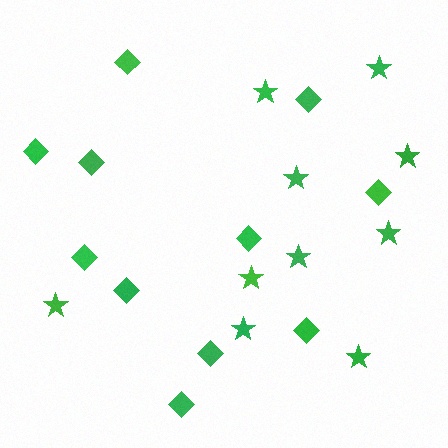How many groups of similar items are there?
There are 2 groups: one group of diamonds (11) and one group of stars (10).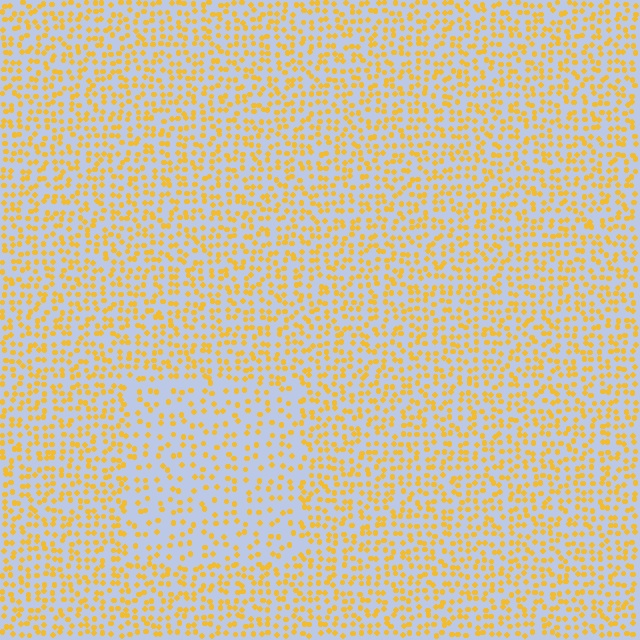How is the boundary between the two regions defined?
The boundary is defined by a change in element density (approximately 1.8x ratio). All elements are the same color, size, and shape.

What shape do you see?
I see a rectangle.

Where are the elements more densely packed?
The elements are more densely packed outside the rectangle boundary.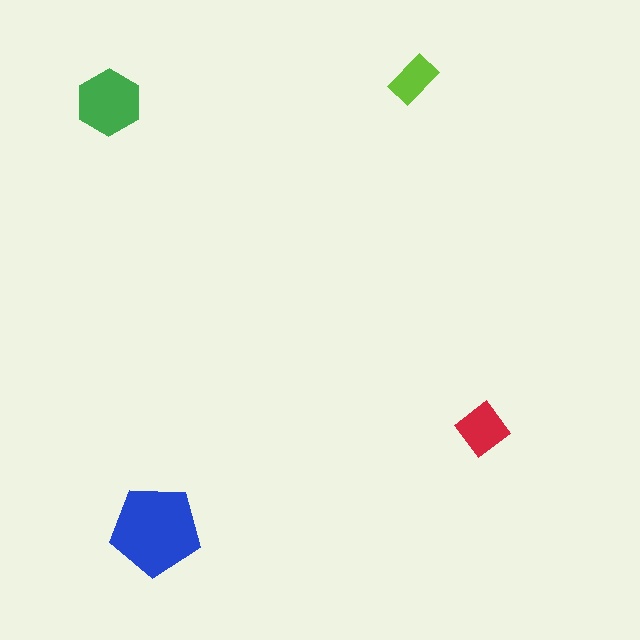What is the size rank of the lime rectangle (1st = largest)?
4th.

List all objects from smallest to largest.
The lime rectangle, the red diamond, the green hexagon, the blue pentagon.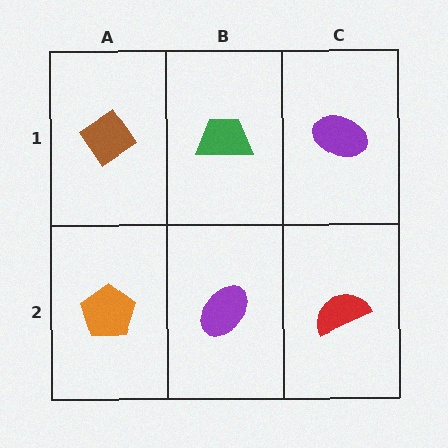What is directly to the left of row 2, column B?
An orange pentagon.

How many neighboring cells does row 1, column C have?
2.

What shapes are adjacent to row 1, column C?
A red semicircle (row 2, column C), a green trapezoid (row 1, column B).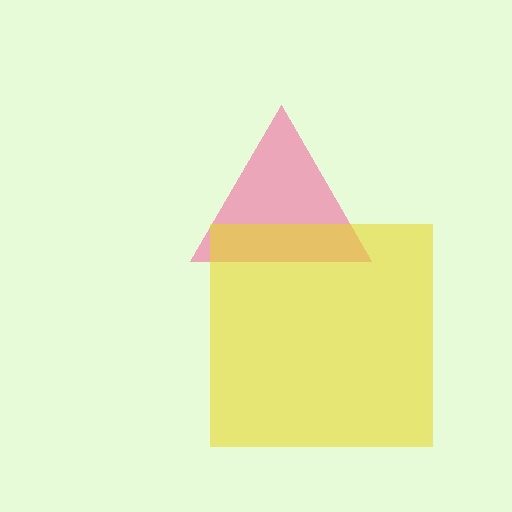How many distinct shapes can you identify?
There are 2 distinct shapes: a pink triangle, a yellow square.